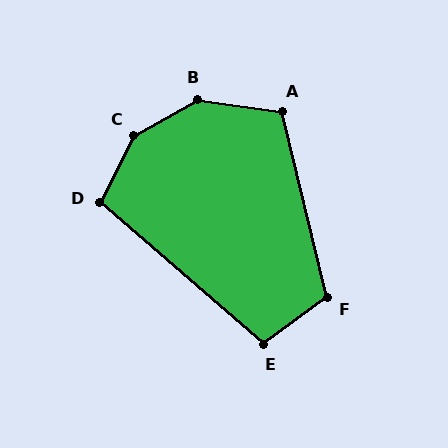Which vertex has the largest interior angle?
C, at approximately 146 degrees.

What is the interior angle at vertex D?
Approximately 104 degrees (obtuse).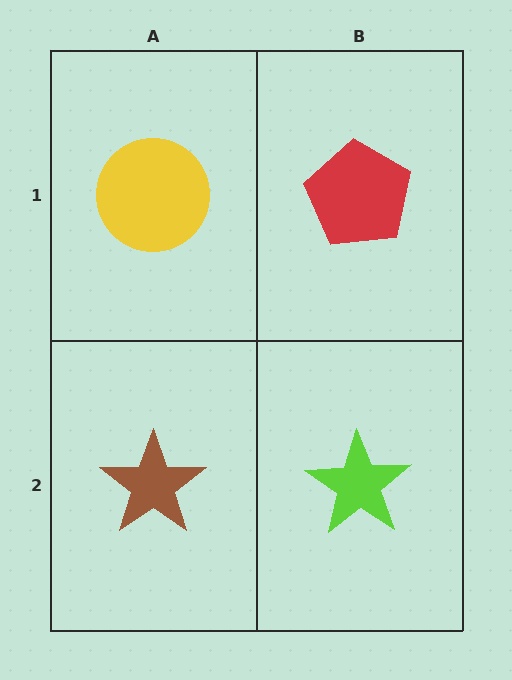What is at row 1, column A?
A yellow circle.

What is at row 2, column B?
A lime star.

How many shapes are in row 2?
2 shapes.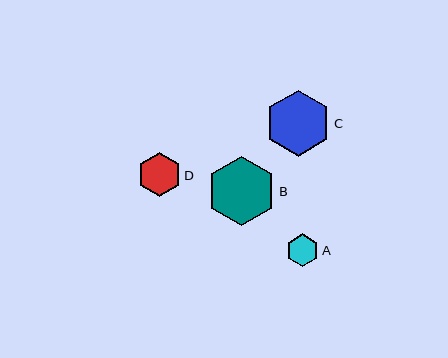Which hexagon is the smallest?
Hexagon A is the smallest with a size of approximately 33 pixels.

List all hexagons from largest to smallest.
From largest to smallest: B, C, D, A.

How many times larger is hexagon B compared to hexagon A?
Hexagon B is approximately 2.1 times the size of hexagon A.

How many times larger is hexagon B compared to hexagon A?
Hexagon B is approximately 2.1 times the size of hexagon A.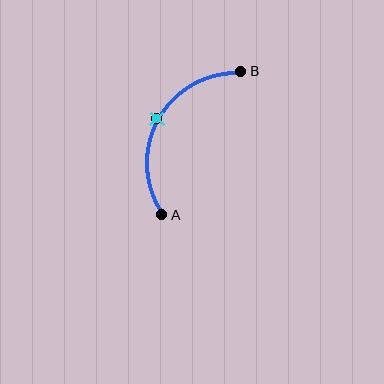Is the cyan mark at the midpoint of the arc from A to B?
Yes. The cyan mark lies on the arc at equal arc-length from both A and B — it is the arc midpoint.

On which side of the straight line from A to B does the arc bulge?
The arc bulges to the left of the straight line connecting A and B.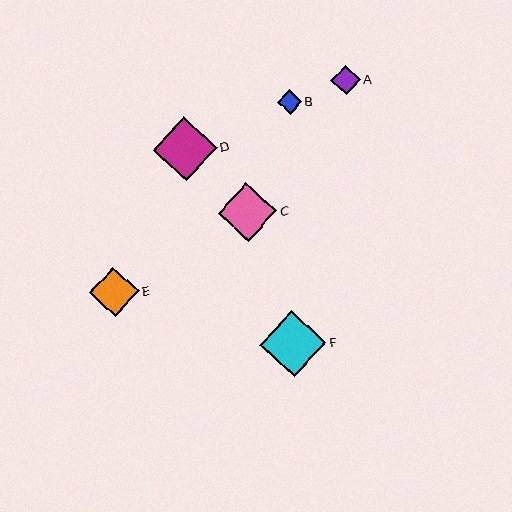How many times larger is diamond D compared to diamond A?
Diamond D is approximately 2.1 times the size of diamond A.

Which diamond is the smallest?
Diamond B is the smallest with a size of approximately 24 pixels.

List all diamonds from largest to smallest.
From largest to smallest: F, D, C, E, A, B.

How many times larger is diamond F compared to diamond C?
Diamond F is approximately 1.1 times the size of diamond C.